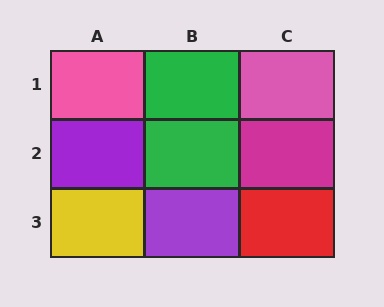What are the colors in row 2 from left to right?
Purple, green, magenta.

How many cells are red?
1 cell is red.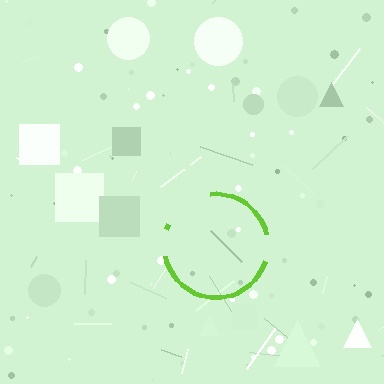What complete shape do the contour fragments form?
The contour fragments form a circle.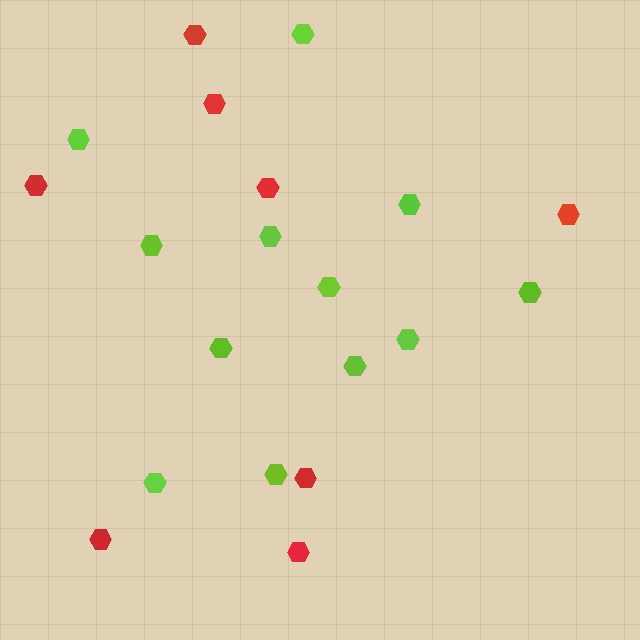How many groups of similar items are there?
There are 2 groups: one group of lime hexagons (12) and one group of red hexagons (8).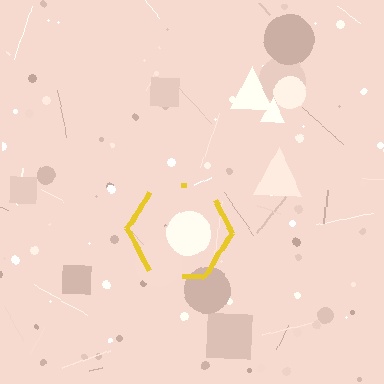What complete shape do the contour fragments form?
The contour fragments form a hexagon.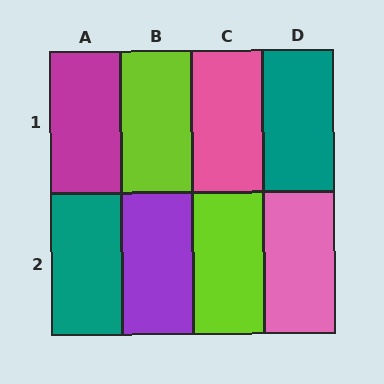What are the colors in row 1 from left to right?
Magenta, lime, pink, teal.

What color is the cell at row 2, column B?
Purple.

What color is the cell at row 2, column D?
Pink.